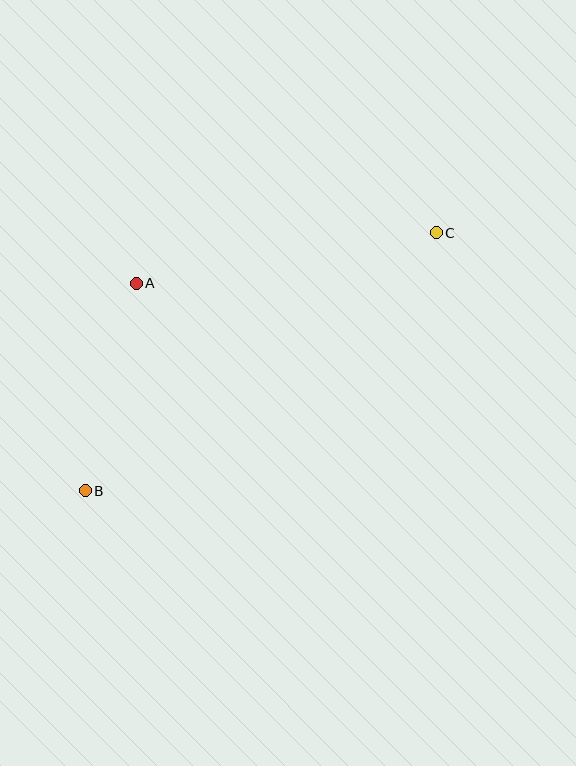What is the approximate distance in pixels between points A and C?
The distance between A and C is approximately 305 pixels.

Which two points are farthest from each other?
Points B and C are farthest from each other.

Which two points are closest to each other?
Points A and B are closest to each other.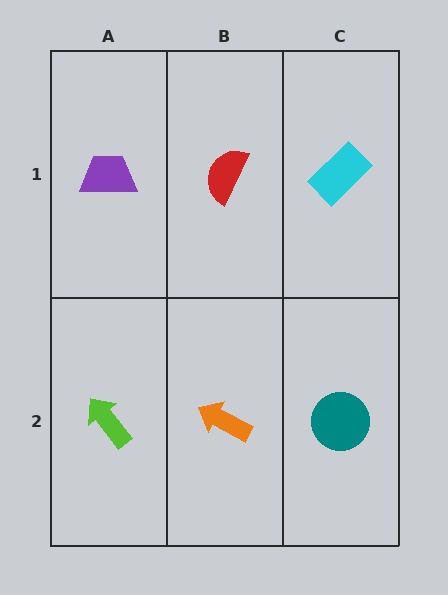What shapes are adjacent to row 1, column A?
A lime arrow (row 2, column A), a red semicircle (row 1, column B).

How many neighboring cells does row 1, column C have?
2.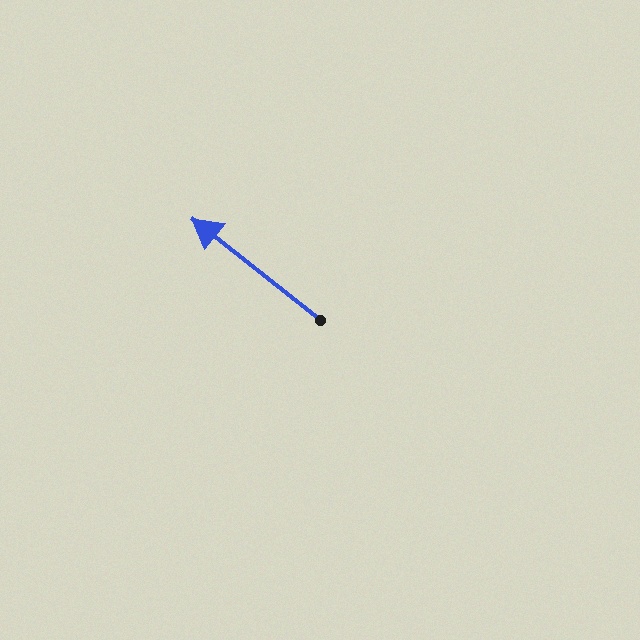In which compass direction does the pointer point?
Northwest.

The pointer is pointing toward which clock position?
Roughly 10 o'clock.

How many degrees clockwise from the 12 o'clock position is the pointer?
Approximately 308 degrees.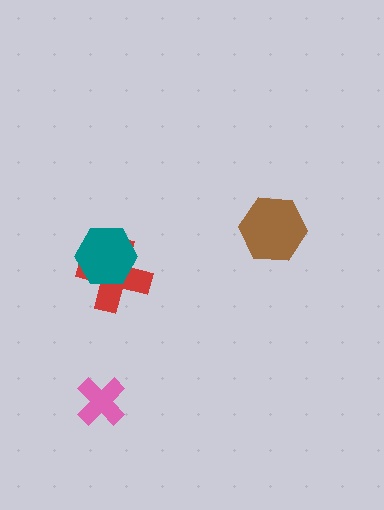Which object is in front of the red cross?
The teal hexagon is in front of the red cross.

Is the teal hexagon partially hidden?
No, no other shape covers it.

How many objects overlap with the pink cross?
0 objects overlap with the pink cross.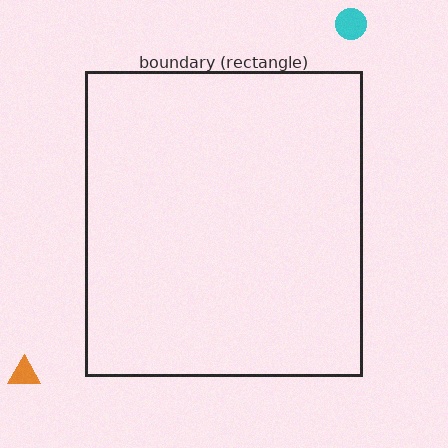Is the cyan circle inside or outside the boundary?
Outside.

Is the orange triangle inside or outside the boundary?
Outside.